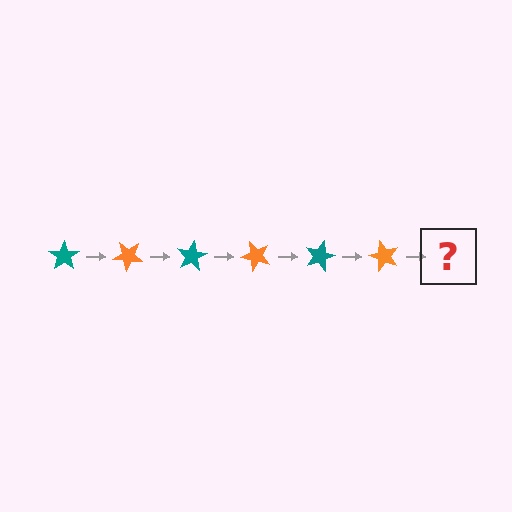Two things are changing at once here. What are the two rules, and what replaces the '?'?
The two rules are that it rotates 40 degrees each step and the color cycles through teal and orange. The '?' should be a teal star, rotated 240 degrees from the start.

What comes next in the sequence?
The next element should be a teal star, rotated 240 degrees from the start.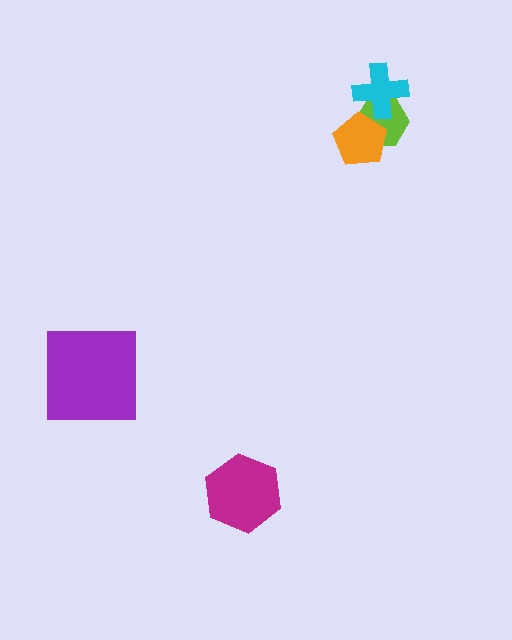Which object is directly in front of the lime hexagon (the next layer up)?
The cyan cross is directly in front of the lime hexagon.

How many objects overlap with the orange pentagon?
1 object overlaps with the orange pentagon.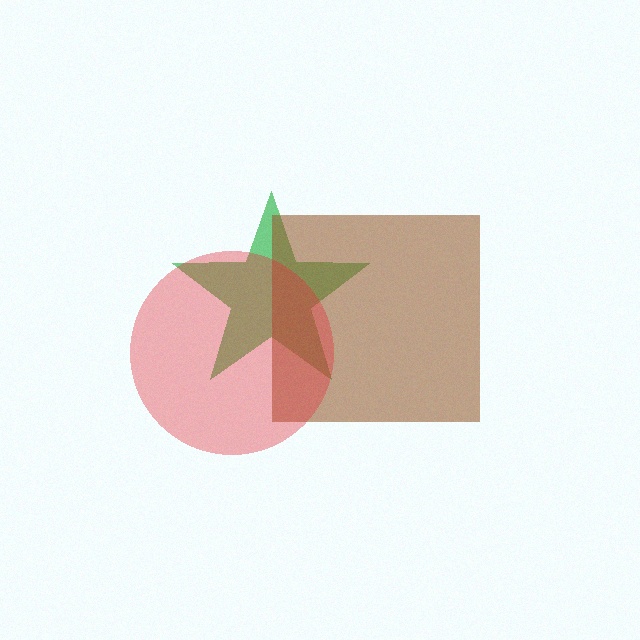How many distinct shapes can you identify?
There are 3 distinct shapes: a green star, a brown square, a red circle.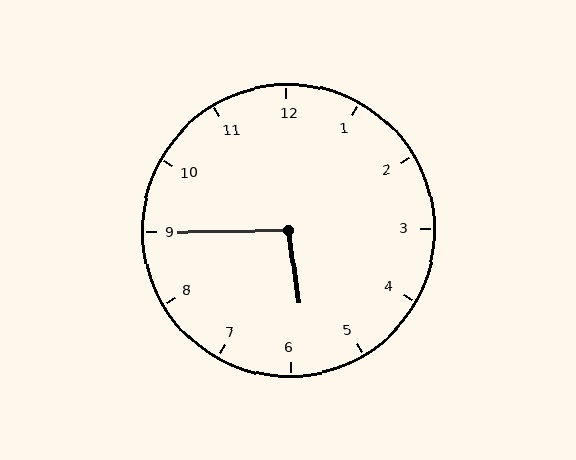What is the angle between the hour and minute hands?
Approximately 98 degrees.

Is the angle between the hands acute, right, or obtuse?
It is obtuse.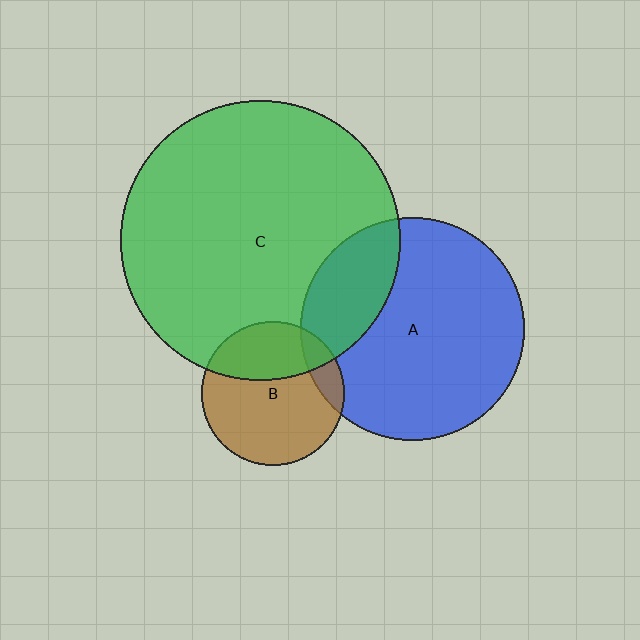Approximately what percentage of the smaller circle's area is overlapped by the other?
Approximately 10%.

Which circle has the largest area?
Circle C (green).